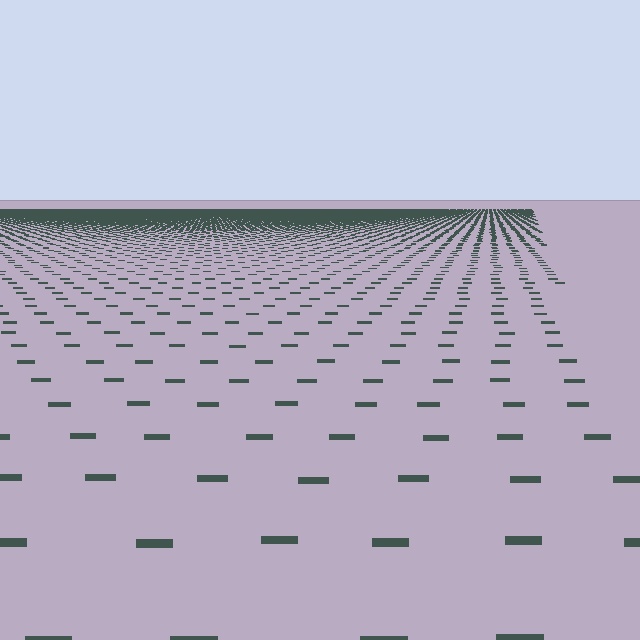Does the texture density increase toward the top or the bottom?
Density increases toward the top.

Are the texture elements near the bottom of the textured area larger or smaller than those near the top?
Larger. Near the bottom, elements are closer to the viewer and appear at a bigger on-screen size.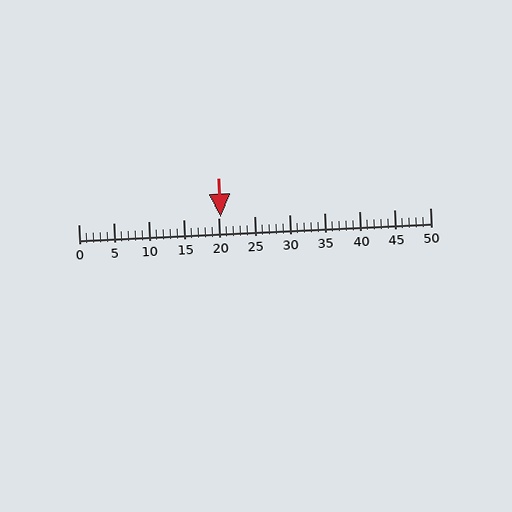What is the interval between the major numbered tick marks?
The major tick marks are spaced 5 units apart.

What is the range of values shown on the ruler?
The ruler shows values from 0 to 50.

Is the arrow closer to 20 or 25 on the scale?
The arrow is closer to 20.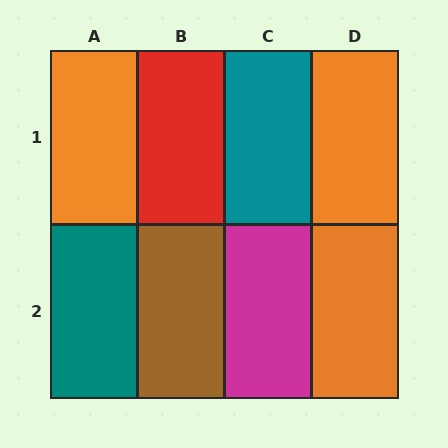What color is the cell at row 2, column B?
Brown.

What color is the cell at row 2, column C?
Magenta.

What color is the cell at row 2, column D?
Orange.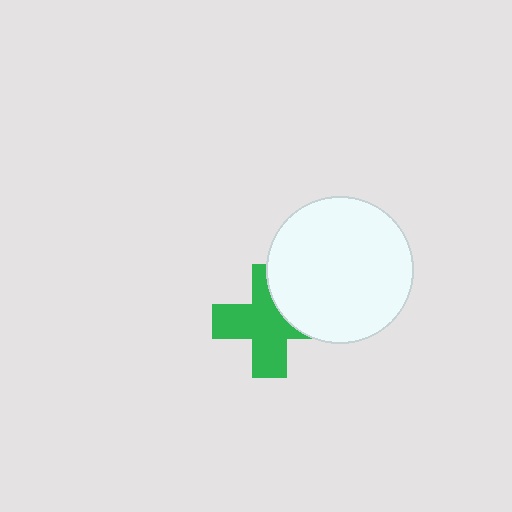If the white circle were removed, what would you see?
You would see the complete green cross.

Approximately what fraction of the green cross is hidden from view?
Roughly 30% of the green cross is hidden behind the white circle.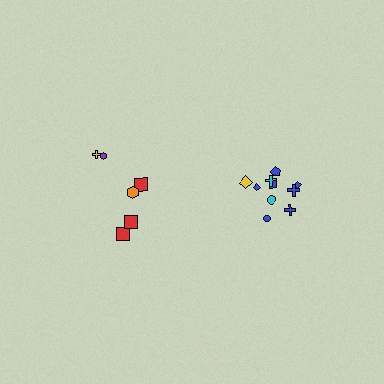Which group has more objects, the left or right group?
The right group.